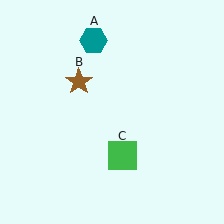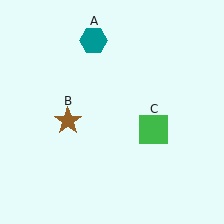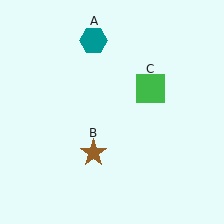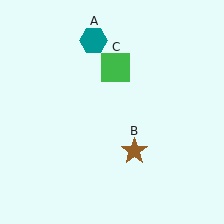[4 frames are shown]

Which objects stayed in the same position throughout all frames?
Teal hexagon (object A) remained stationary.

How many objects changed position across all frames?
2 objects changed position: brown star (object B), green square (object C).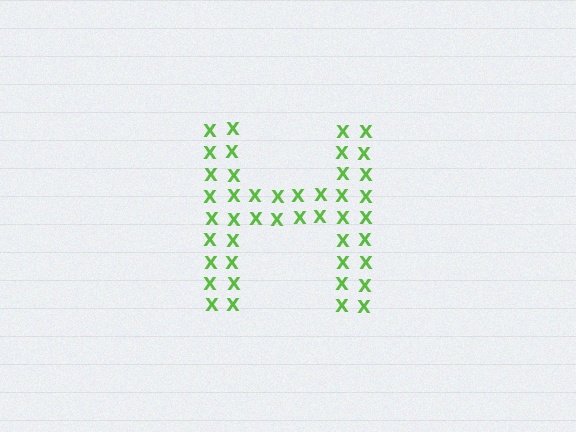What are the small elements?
The small elements are letter X's.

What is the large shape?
The large shape is the letter H.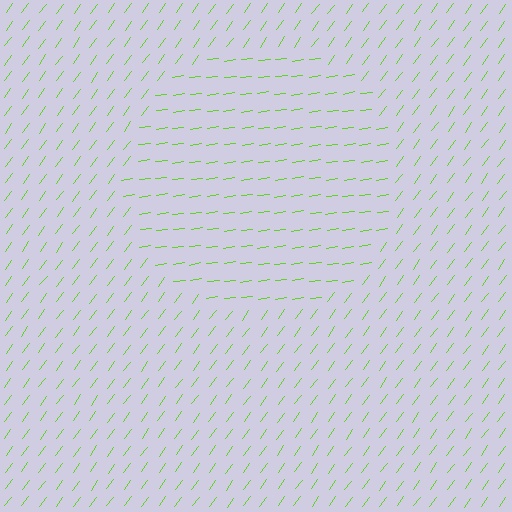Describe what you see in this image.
The image is filled with small lime line segments. A circle region in the image has lines oriented differently from the surrounding lines, creating a visible texture boundary.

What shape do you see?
I see a circle.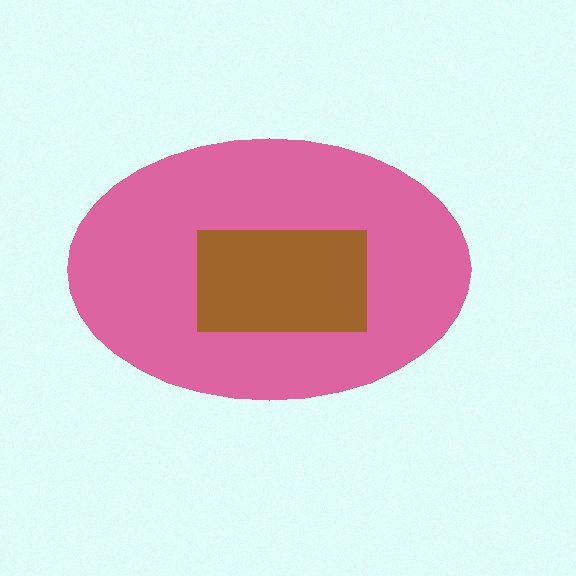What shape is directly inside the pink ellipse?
The brown rectangle.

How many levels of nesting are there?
2.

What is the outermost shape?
The pink ellipse.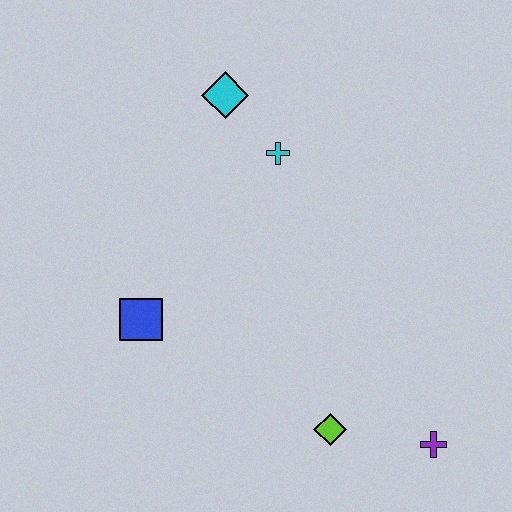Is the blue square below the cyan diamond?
Yes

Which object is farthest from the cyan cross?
The purple cross is farthest from the cyan cross.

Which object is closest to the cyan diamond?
The cyan cross is closest to the cyan diamond.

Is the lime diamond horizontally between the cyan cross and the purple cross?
Yes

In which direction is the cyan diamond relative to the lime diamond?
The cyan diamond is above the lime diamond.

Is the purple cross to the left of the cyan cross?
No